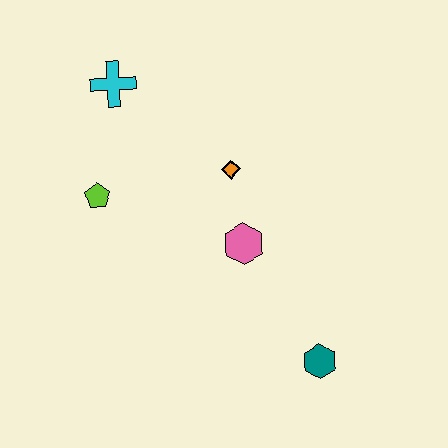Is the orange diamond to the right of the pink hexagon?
No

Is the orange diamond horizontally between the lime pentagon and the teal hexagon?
Yes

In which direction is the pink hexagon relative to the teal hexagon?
The pink hexagon is above the teal hexagon.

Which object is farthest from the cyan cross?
The teal hexagon is farthest from the cyan cross.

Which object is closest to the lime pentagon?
The cyan cross is closest to the lime pentagon.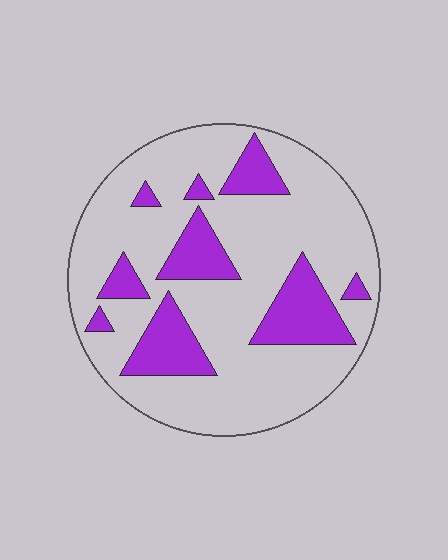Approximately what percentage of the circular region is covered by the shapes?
Approximately 25%.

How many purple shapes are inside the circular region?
9.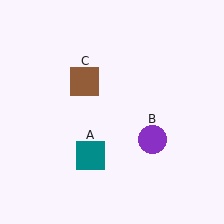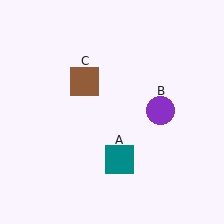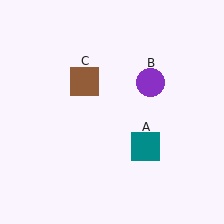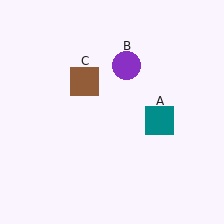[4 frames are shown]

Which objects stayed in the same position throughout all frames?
Brown square (object C) remained stationary.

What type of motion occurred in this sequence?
The teal square (object A), purple circle (object B) rotated counterclockwise around the center of the scene.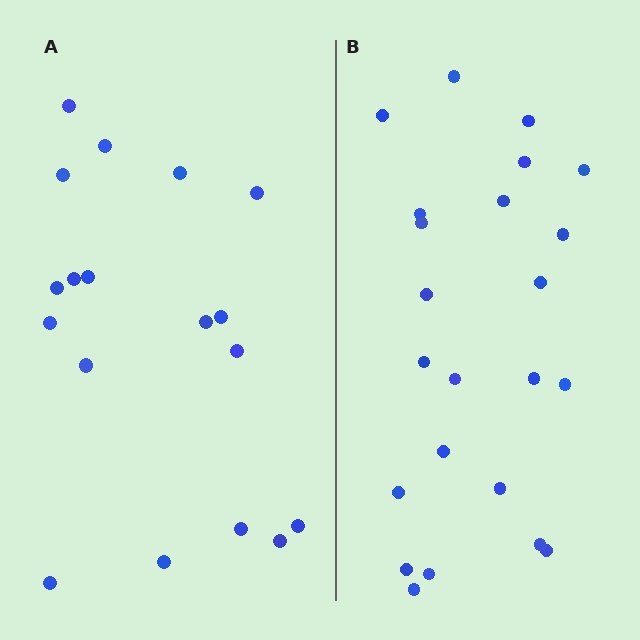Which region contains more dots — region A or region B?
Region B (the right region) has more dots.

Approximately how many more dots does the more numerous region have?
Region B has about 5 more dots than region A.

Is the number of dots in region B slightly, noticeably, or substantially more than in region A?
Region B has noticeably more, but not dramatically so. The ratio is roughly 1.3 to 1.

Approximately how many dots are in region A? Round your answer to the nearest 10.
About 20 dots. (The exact count is 18, which rounds to 20.)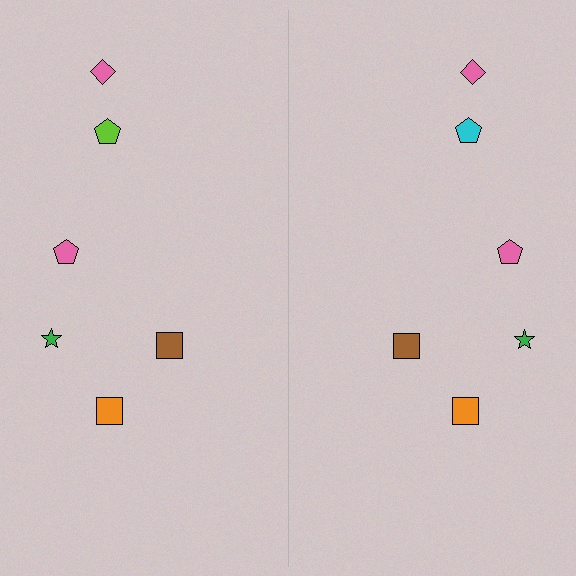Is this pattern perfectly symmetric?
No, the pattern is not perfectly symmetric. The cyan pentagon on the right side breaks the symmetry — its mirror counterpart is lime.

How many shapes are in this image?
There are 12 shapes in this image.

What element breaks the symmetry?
The cyan pentagon on the right side breaks the symmetry — its mirror counterpart is lime.